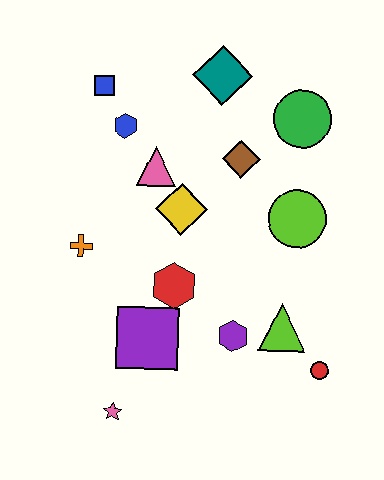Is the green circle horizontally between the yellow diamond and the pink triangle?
No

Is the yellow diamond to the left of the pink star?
No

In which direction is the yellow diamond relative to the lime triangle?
The yellow diamond is above the lime triangle.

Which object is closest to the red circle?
The lime triangle is closest to the red circle.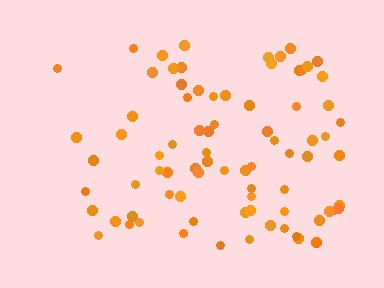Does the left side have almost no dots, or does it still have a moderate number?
Still a moderate number, just noticeably fewer than the right.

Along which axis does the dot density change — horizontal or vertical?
Horizontal.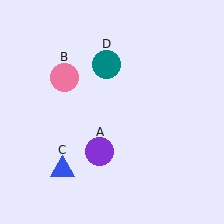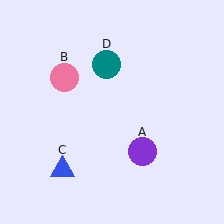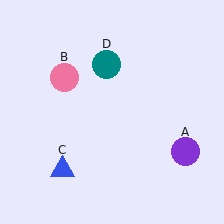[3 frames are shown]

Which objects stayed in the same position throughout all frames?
Pink circle (object B) and blue triangle (object C) and teal circle (object D) remained stationary.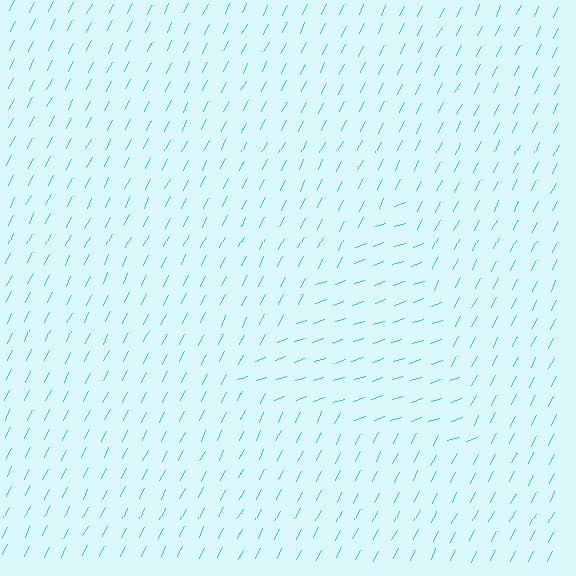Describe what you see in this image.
The image is filled with small cyan line segments. A triangle region in the image has lines oriented differently from the surrounding lines, creating a visible texture boundary.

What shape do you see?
I see a triangle.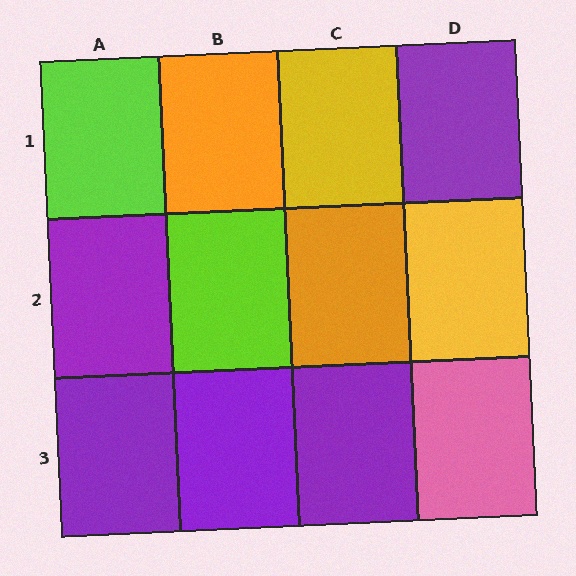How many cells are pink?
1 cell is pink.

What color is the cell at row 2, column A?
Purple.